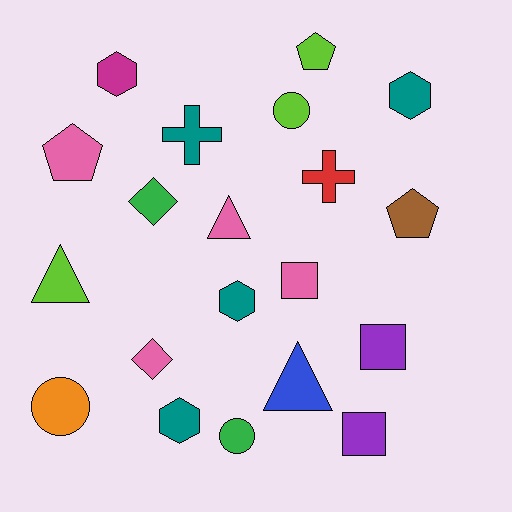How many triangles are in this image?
There are 3 triangles.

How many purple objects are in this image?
There are 2 purple objects.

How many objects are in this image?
There are 20 objects.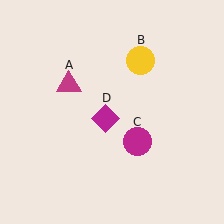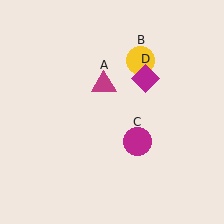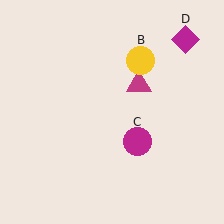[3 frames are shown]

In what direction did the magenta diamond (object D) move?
The magenta diamond (object D) moved up and to the right.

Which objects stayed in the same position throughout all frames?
Yellow circle (object B) and magenta circle (object C) remained stationary.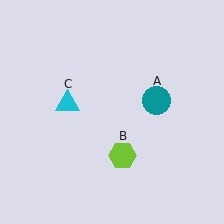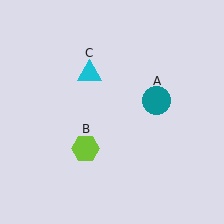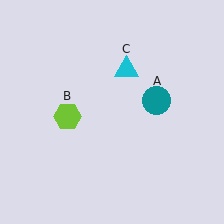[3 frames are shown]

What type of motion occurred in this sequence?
The lime hexagon (object B), cyan triangle (object C) rotated clockwise around the center of the scene.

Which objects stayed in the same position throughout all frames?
Teal circle (object A) remained stationary.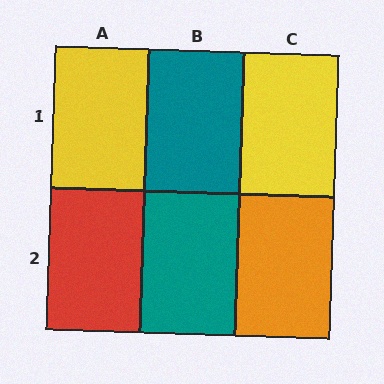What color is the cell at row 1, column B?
Teal.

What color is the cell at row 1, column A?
Yellow.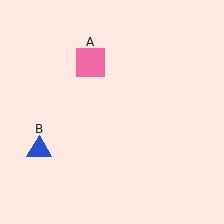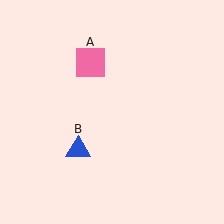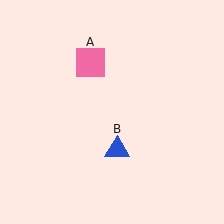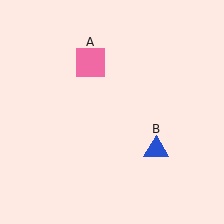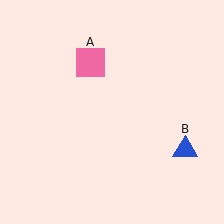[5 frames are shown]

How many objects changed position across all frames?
1 object changed position: blue triangle (object B).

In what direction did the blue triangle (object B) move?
The blue triangle (object B) moved right.